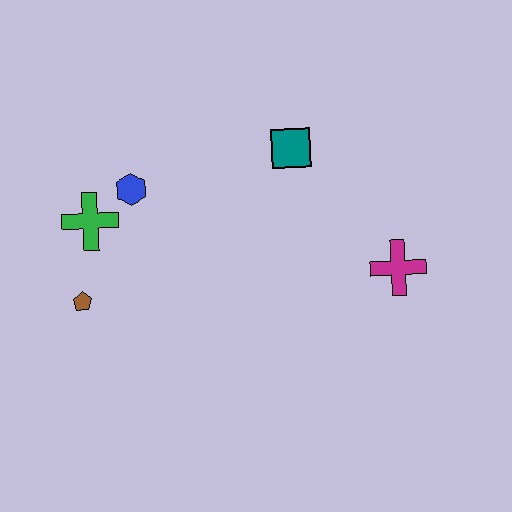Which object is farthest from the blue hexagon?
The magenta cross is farthest from the blue hexagon.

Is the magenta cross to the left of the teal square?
No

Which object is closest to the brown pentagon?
The green cross is closest to the brown pentagon.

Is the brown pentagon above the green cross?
No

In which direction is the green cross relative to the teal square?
The green cross is to the left of the teal square.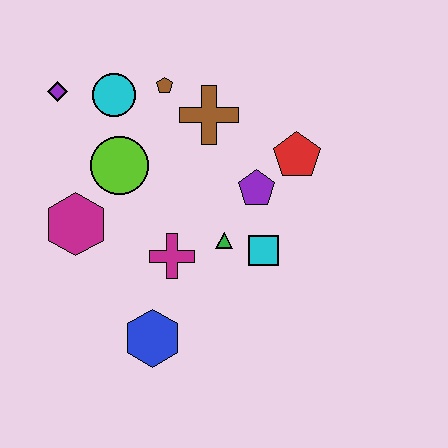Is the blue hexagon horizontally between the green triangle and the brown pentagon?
No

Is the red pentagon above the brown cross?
No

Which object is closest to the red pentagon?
The purple pentagon is closest to the red pentagon.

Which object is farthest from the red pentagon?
The purple diamond is farthest from the red pentagon.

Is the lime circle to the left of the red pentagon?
Yes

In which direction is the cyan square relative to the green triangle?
The cyan square is to the right of the green triangle.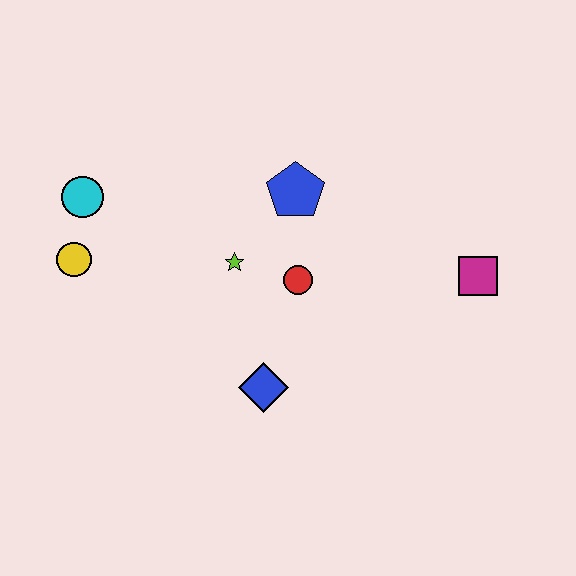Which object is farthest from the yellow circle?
The magenta square is farthest from the yellow circle.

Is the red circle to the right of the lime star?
Yes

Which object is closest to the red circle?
The lime star is closest to the red circle.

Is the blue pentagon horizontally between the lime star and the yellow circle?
No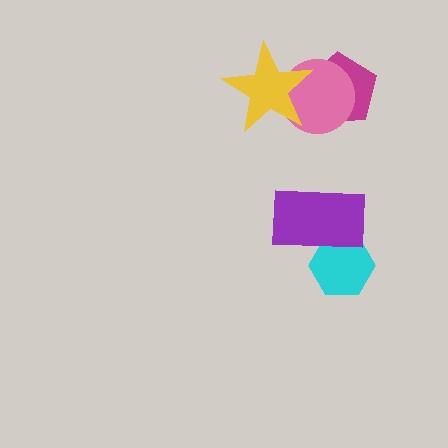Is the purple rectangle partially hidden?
No, no other shape covers it.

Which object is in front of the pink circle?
The yellow star is in front of the pink circle.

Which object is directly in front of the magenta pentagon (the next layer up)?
The pink circle is directly in front of the magenta pentagon.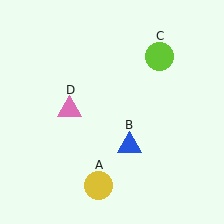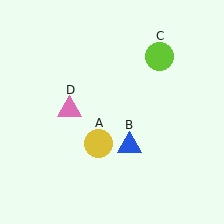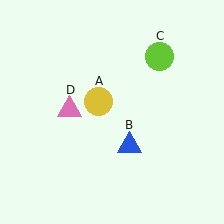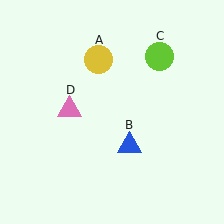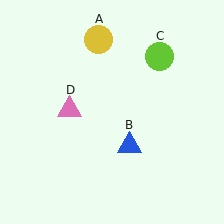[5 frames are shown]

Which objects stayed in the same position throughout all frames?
Blue triangle (object B) and lime circle (object C) and pink triangle (object D) remained stationary.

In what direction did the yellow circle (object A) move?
The yellow circle (object A) moved up.